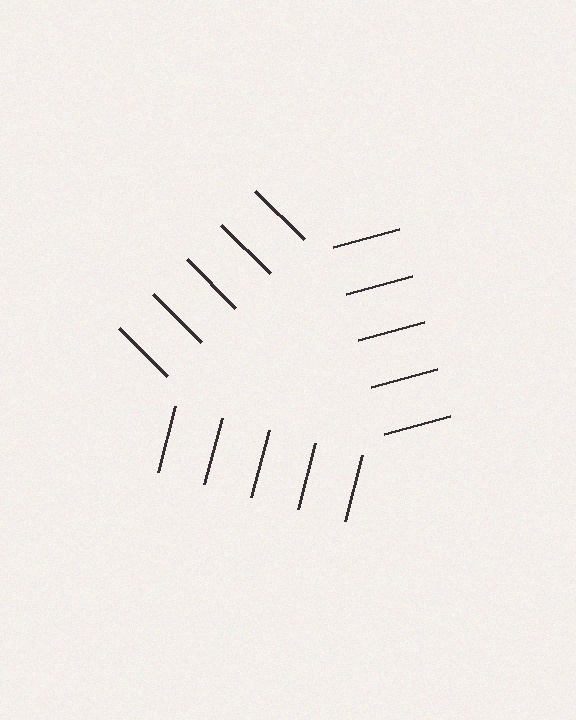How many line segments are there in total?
15 — 5 along each of the 3 edges.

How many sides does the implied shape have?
3 sides — the line-ends trace a triangle.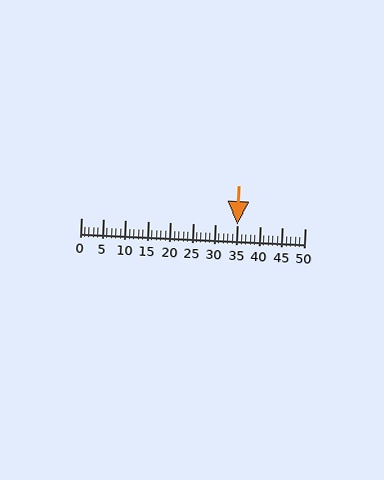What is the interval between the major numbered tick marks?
The major tick marks are spaced 5 units apart.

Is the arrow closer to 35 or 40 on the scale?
The arrow is closer to 35.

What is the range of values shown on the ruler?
The ruler shows values from 0 to 50.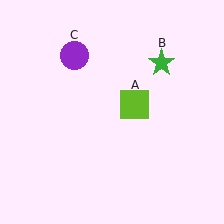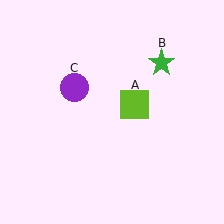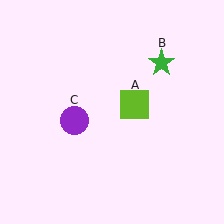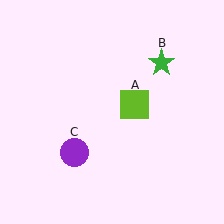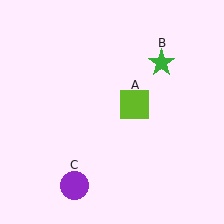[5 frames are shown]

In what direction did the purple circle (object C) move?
The purple circle (object C) moved down.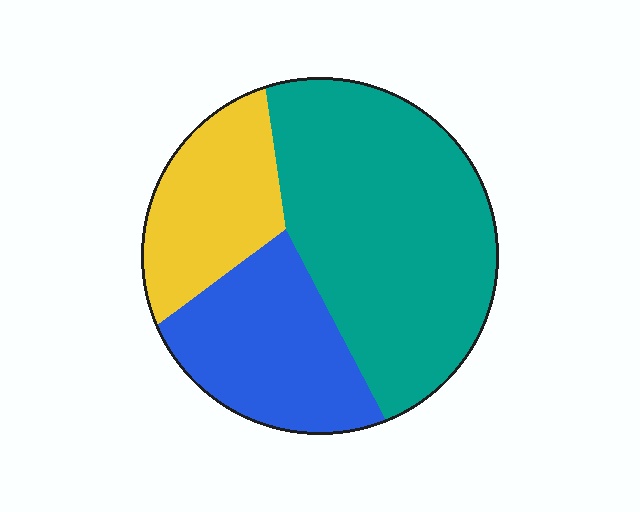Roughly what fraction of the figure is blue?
Blue covers around 25% of the figure.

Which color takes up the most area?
Teal, at roughly 55%.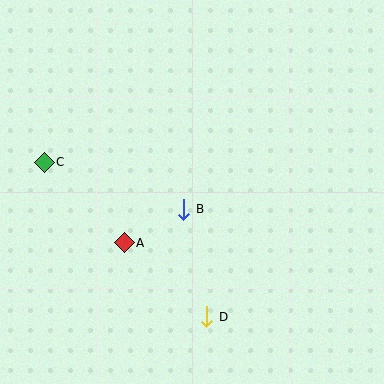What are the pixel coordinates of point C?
Point C is at (44, 162).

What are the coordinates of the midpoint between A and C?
The midpoint between A and C is at (84, 202).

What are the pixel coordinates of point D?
Point D is at (207, 317).